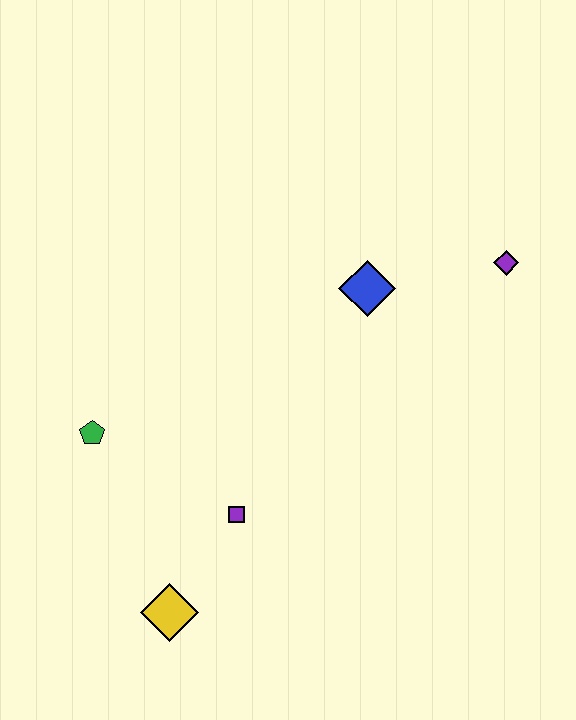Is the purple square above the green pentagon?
No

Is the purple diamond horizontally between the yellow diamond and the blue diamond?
No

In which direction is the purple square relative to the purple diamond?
The purple square is to the left of the purple diamond.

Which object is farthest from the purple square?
The purple diamond is farthest from the purple square.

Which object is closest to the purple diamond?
The blue diamond is closest to the purple diamond.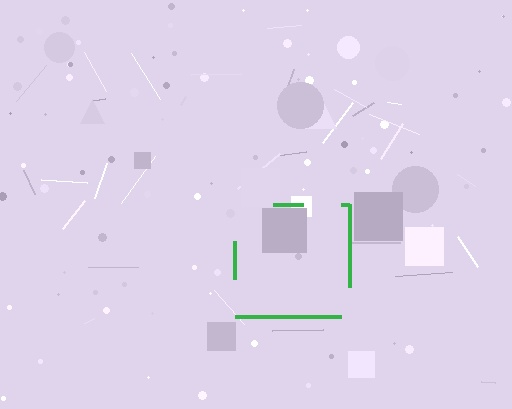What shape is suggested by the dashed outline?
The dashed outline suggests a square.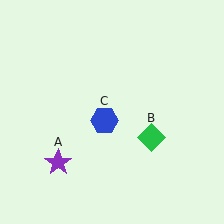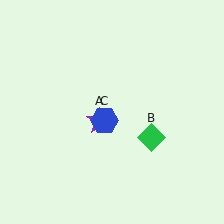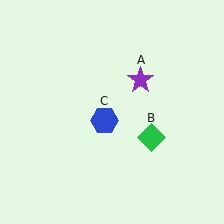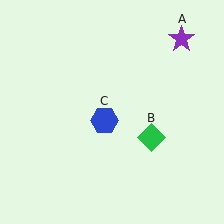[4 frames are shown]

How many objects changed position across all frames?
1 object changed position: purple star (object A).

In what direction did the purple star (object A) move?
The purple star (object A) moved up and to the right.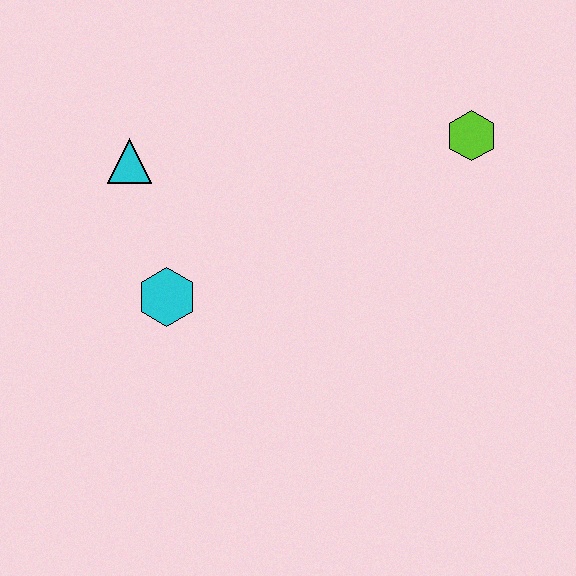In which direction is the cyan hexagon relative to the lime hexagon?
The cyan hexagon is to the left of the lime hexagon.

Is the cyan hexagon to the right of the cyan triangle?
Yes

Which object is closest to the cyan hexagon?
The cyan triangle is closest to the cyan hexagon.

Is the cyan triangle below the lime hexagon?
Yes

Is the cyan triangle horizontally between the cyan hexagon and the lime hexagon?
No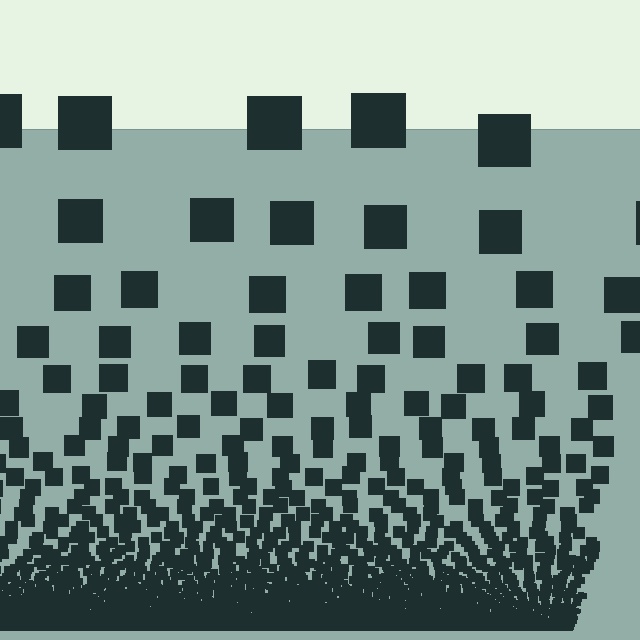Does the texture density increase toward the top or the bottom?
Density increases toward the bottom.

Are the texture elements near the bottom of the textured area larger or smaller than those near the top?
Smaller. The gradient is inverted — elements near the bottom are smaller and denser.